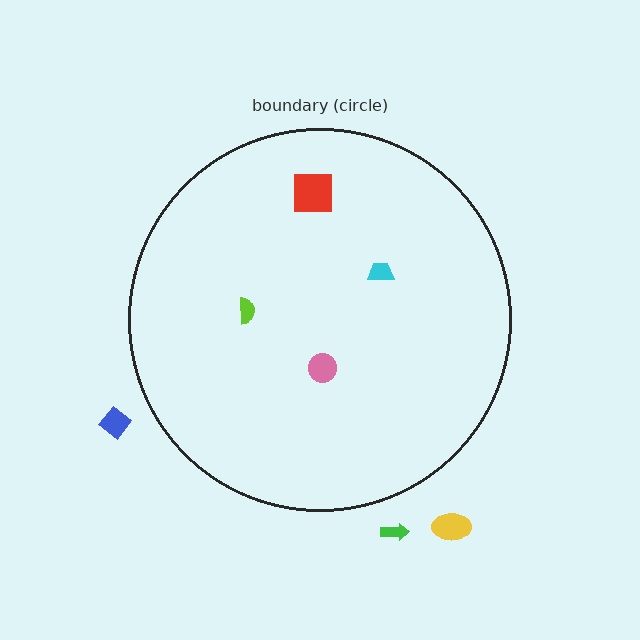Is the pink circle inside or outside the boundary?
Inside.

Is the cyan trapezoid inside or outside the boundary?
Inside.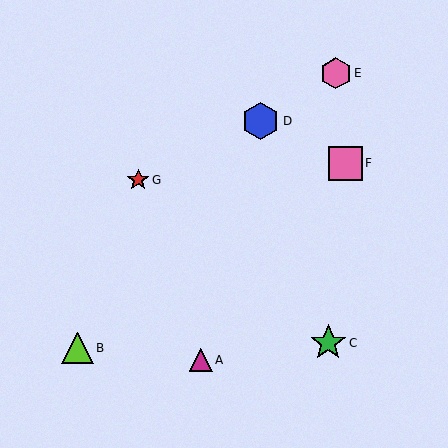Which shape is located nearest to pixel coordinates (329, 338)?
The green star (labeled C) at (328, 343) is nearest to that location.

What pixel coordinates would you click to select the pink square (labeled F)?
Click at (345, 163) to select the pink square F.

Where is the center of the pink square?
The center of the pink square is at (345, 163).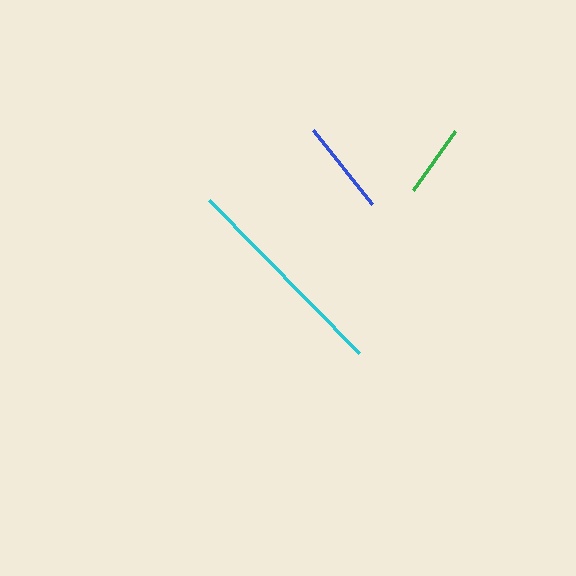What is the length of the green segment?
The green segment is approximately 73 pixels long.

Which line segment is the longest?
The cyan line is the longest at approximately 215 pixels.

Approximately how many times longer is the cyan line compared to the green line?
The cyan line is approximately 2.9 times the length of the green line.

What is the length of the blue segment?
The blue segment is approximately 94 pixels long.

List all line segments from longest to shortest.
From longest to shortest: cyan, blue, green.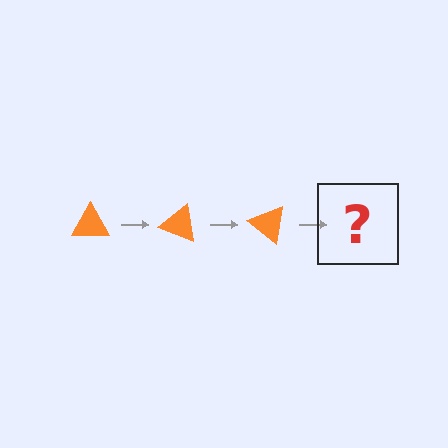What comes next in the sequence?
The next element should be an orange triangle rotated 60 degrees.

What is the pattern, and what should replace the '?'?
The pattern is that the triangle rotates 20 degrees each step. The '?' should be an orange triangle rotated 60 degrees.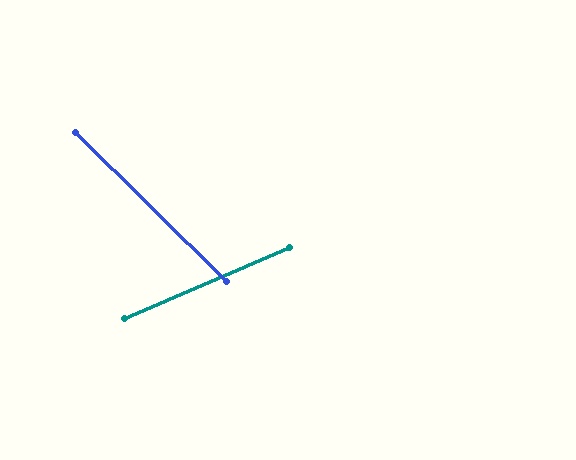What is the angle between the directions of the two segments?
Approximately 68 degrees.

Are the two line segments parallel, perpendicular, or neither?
Neither parallel nor perpendicular — they differ by about 68°.